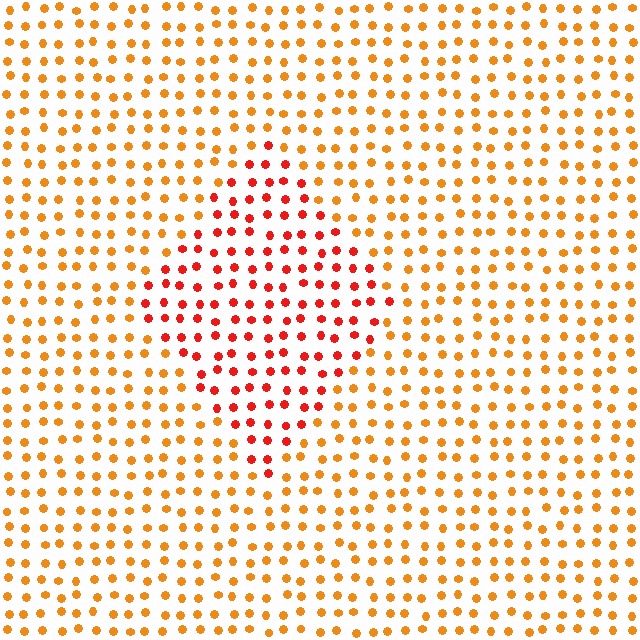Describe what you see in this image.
The image is filled with small orange elements in a uniform arrangement. A diamond-shaped region is visible where the elements are tinted to a slightly different hue, forming a subtle color boundary.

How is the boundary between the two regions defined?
The boundary is defined purely by a slight shift in hue (about 33 degrees). Spacing, size, and orientation are identical on both sides.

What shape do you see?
I see a diamond.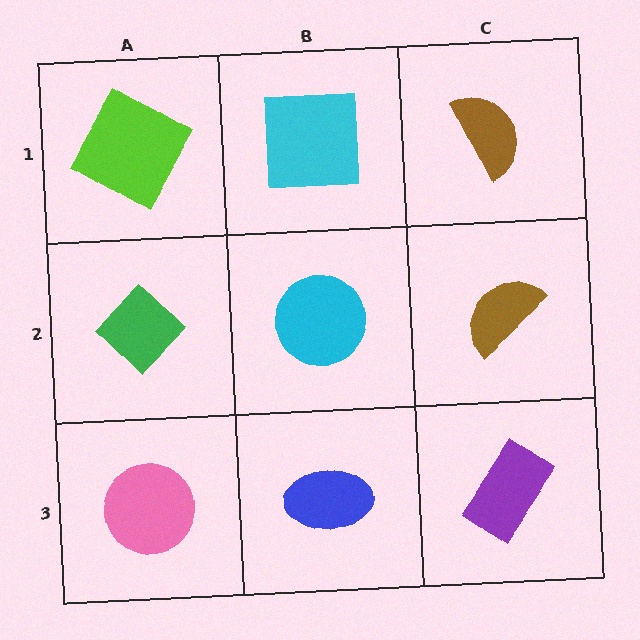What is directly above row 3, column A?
A green diamond.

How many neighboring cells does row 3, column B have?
3.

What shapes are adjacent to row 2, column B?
A cyan square (row 1, column B), a blue ellipse (row 3, column B), a green diamond (row 2, column A), a brown semicircle (row 2, column C).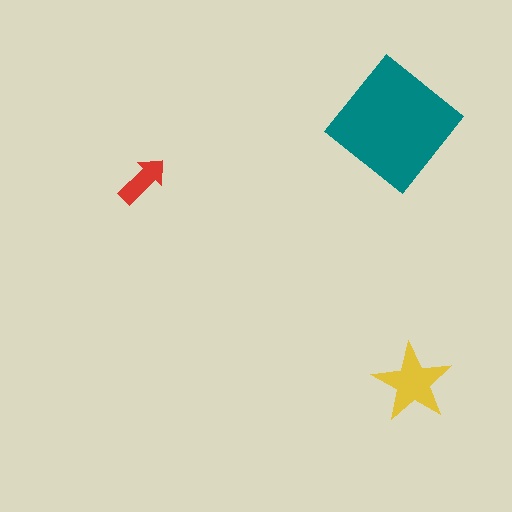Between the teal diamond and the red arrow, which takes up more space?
The teal diamond.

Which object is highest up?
The teal diamond is topmost.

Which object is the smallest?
The red arrow.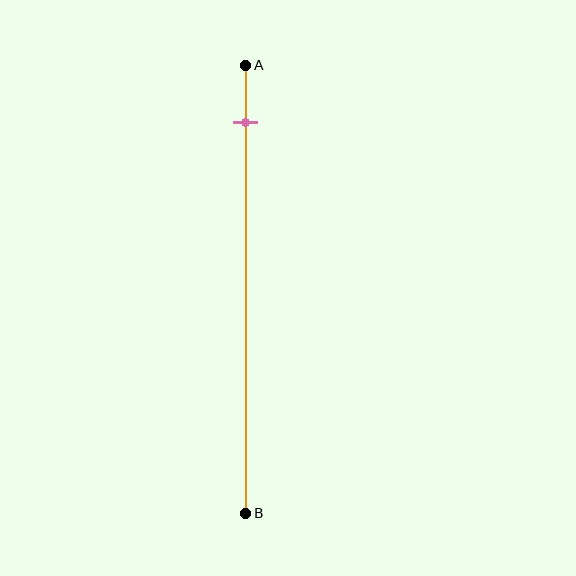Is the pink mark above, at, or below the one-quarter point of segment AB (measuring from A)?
The pink mark is above the one-quarter point of segment AB.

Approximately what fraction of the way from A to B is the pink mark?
The pink mark is approximately 15% of the way from A to B.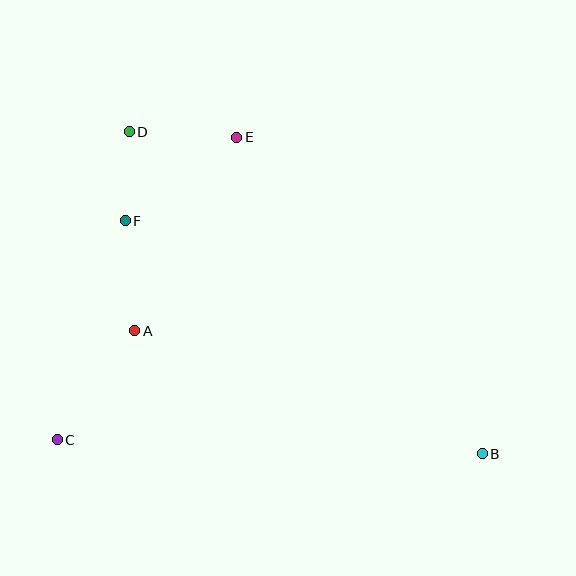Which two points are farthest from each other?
Points B and D are farthest from each other.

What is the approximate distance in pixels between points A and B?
The distance between A and B is approximately 368 pixels.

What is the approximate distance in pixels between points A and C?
The distance between A and C is approximately 134 pixels.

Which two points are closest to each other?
Points D and F are closest to each other.